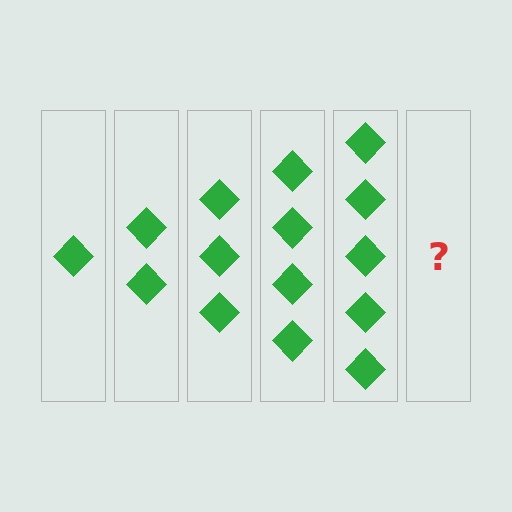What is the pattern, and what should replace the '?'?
The pattern is that each step adds one more diamond. The '?' should be 6 diamonds.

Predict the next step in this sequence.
The next step is 6 diamonds.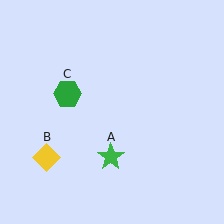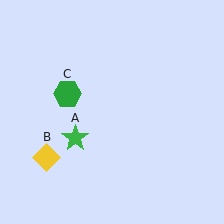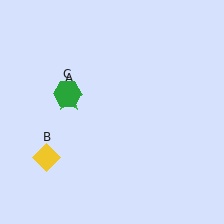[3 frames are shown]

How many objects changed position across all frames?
1 object changed position: green star (object A).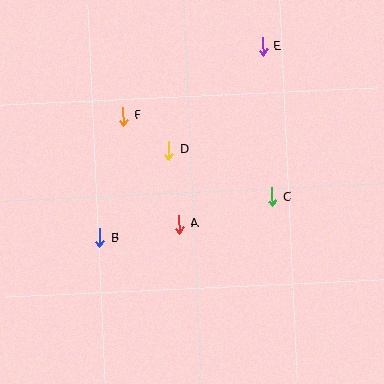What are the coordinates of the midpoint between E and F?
The midpoint between E and F is at (193, 81).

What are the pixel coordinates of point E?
Point E is at (263, 46).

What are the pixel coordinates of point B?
Point B is at (100, 238).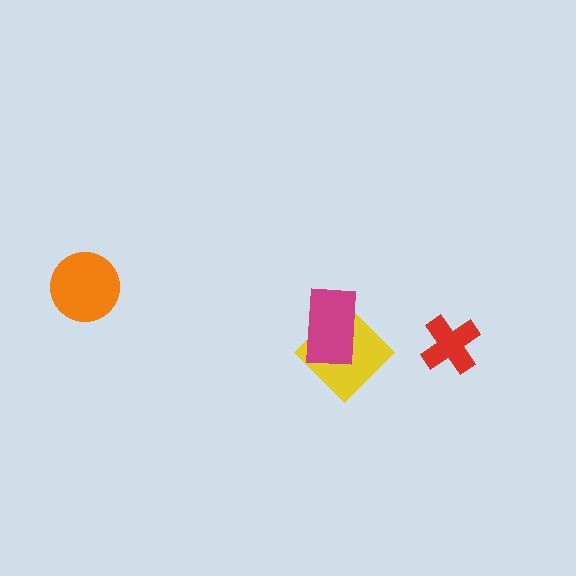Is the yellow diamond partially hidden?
Yes, it is partially covered by another shape.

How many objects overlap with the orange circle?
0 objects overlap with the orange circle.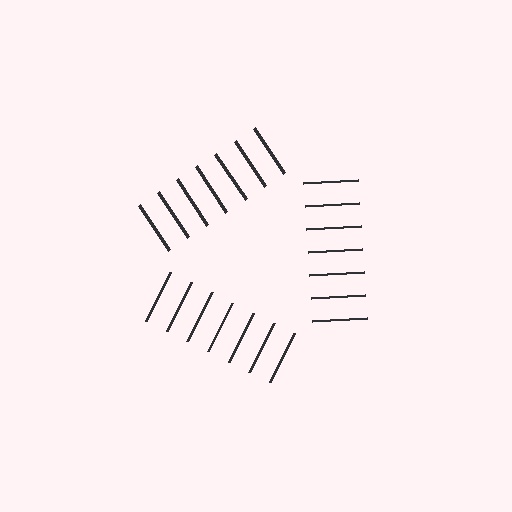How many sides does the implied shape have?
3 sides — the line-ends trace a triangle.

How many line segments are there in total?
21 — 7 along each of the 3 edges.